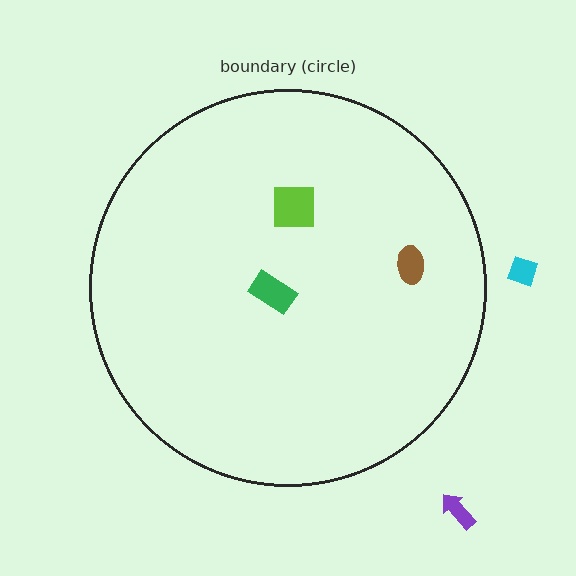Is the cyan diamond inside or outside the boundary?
Outside.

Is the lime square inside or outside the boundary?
Inside.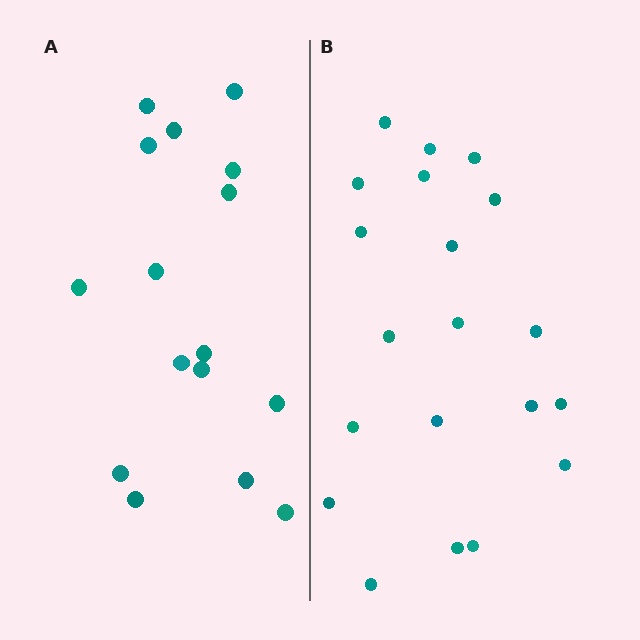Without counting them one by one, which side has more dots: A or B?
Region B (the right region) has more dots.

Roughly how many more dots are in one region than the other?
Region B has about 4 more dots than region A.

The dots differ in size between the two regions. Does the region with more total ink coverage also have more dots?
No. Region A has more total ink coverage because its dots are larger, but region B actually contains more individual dots. Total area can be misleading — the number of items is what matters here.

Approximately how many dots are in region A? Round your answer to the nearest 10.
About 20 dots. (The exact count is 16, which rounds to 20.)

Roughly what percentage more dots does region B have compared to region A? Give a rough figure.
About 25% more.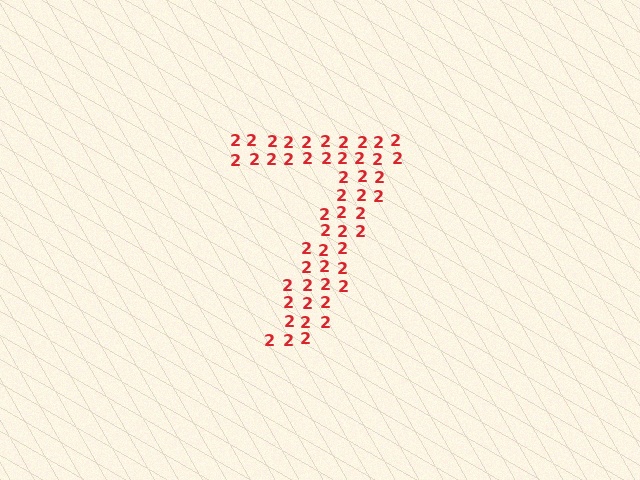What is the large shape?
The large shape is the digit 7.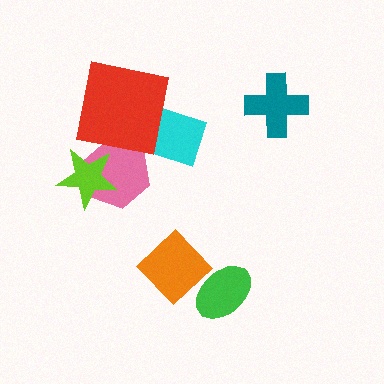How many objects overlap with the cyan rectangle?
2 objects overlap with the cyan rectangle.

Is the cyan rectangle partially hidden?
Yes, it is partially covered by another shape.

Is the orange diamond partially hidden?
Yes, it is partially covered by another shape.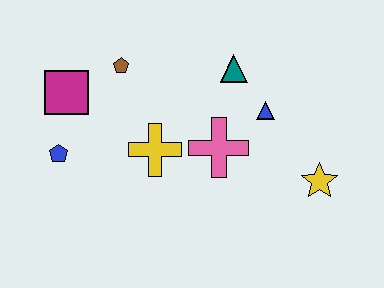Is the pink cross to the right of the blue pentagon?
Yes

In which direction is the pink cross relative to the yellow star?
The pink cross is to the left of the yellow star.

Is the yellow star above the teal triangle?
No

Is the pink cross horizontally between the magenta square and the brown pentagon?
No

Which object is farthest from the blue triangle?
The blue pentagon is farthest from the blue triangle.